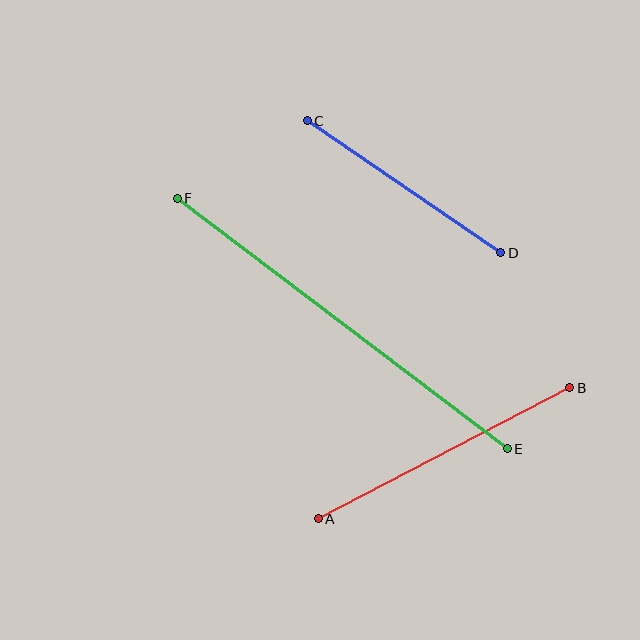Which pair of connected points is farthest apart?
Points E and F are farthest apart.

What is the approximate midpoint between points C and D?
The midpoint is at approximately (404, 187) pixels.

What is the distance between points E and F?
The distance is approximately 415 pixels.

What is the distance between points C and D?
The distance is approximately 235 pixels.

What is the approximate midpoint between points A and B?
The midpoint is at approximately (444, 453) pixels.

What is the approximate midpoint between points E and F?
The midpoint is at approximately (342, 323) pixels.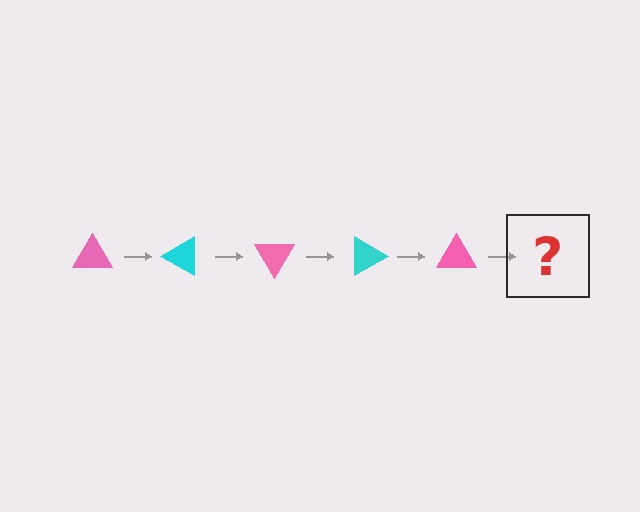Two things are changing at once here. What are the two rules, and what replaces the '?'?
The two rules are that it rotates 30 degrees each step and the color cycles through pink and cyan. The '?' should be a cyan triangle, rotated 150 degrees from the start.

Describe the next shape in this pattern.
It should be a cyan triangle, rotated 150 degrees from the start.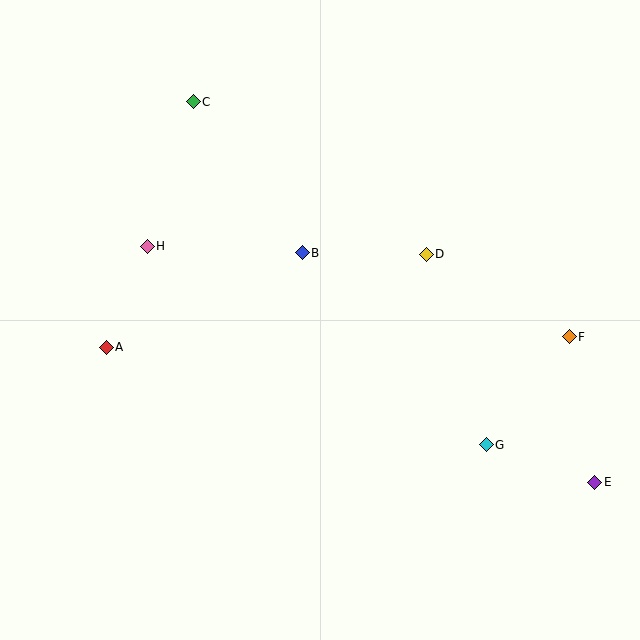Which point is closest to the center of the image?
Point B at (302, 253) is closest to the center.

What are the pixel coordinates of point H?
Point H is at (147, 246).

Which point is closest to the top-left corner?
Point C is closest to the top-left corner.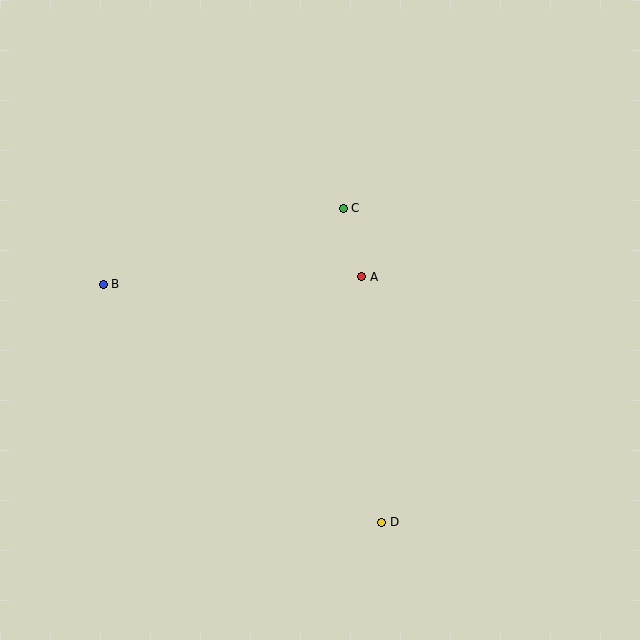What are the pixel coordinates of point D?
Point D is at (382, 522).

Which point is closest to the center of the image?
Point A at (362, 277) is closest to the center.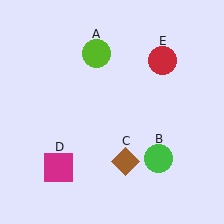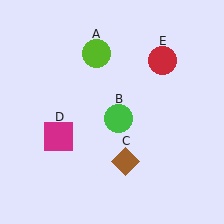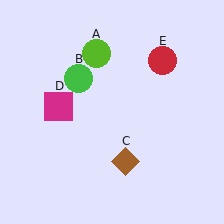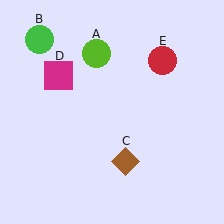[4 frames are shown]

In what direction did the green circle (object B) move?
The green circle (object B) moved up and to the left.